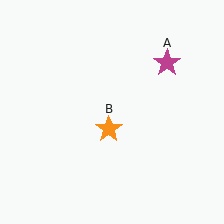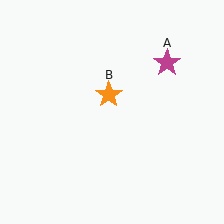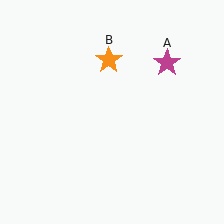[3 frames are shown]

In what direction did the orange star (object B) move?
The orange star (object B) moved up.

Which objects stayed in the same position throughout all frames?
Magenta star (object A) remained stationary.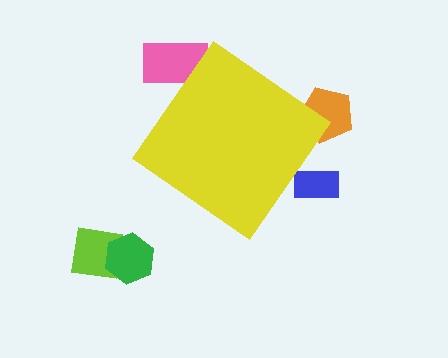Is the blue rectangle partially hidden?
Yes, the blue rectangle is partially hidden behind the yellow diamond.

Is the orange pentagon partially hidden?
Yes, the orange pentagon is partially hidden behind the yellow diamond.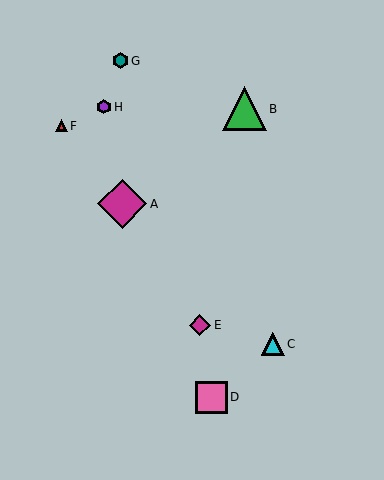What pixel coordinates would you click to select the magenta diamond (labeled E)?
Click at (200, 325) to select the magenta diamond E.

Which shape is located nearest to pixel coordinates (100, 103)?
The purple hexagon (labeled H) at (104, 107) is nearest to that location.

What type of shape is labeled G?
Shape G is a teal hexagon.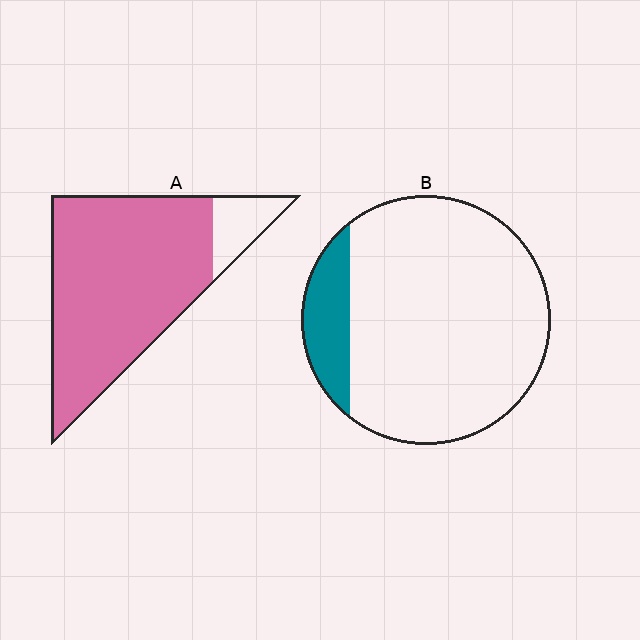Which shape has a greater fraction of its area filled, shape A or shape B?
Shape A.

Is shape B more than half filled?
No.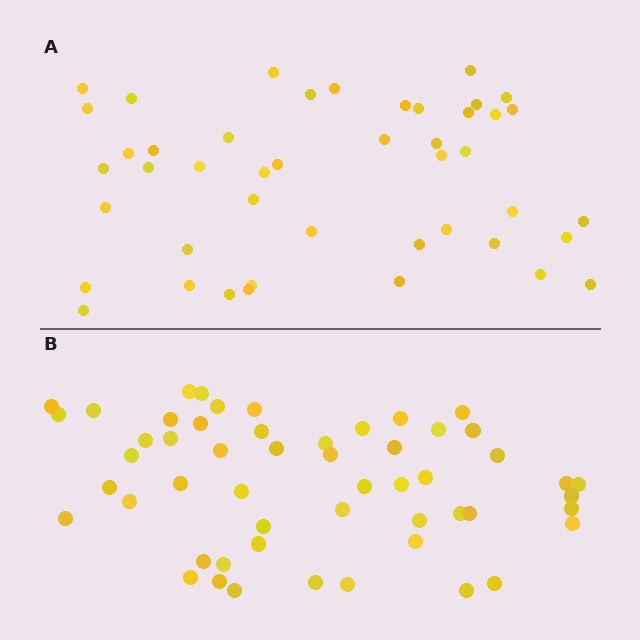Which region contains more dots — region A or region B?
Region B (the bottom region) has more dots.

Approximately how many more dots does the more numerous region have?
Region B has roughly 8 or so more dots than region A.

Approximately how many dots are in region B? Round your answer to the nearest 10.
About 50 dots. (The exact count is 53, which rounds to 50.)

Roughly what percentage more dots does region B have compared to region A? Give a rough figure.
About 20% more.